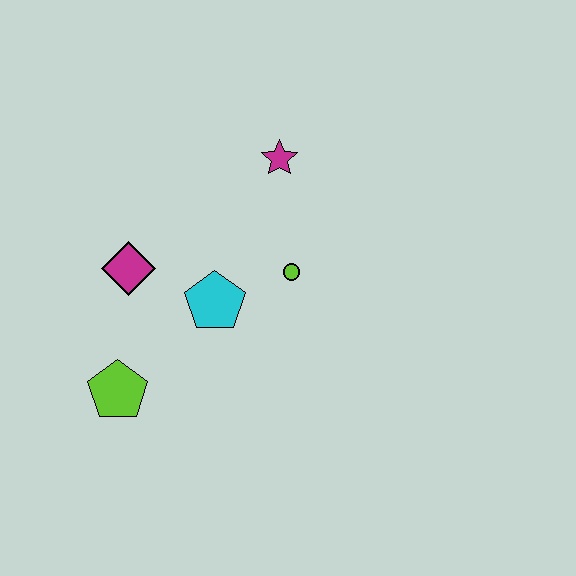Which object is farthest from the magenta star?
The lime pentagon is farthest from the magenta star.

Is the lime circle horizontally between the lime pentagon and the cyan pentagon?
No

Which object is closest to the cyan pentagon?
The lime circle is closest to the cyan pentagon.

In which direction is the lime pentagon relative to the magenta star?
The lime pentagon is below the magenta star.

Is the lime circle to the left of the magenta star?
No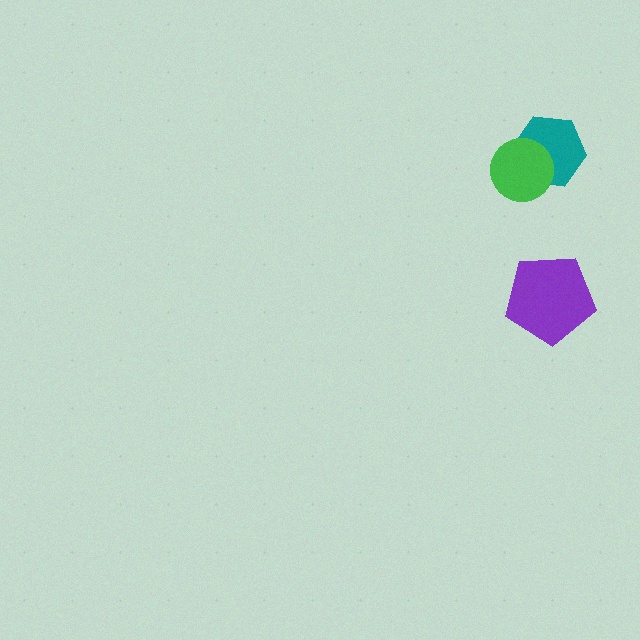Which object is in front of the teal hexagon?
The green circle is in front of the teal hexagon.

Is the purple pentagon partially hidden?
No, no other shape covers it.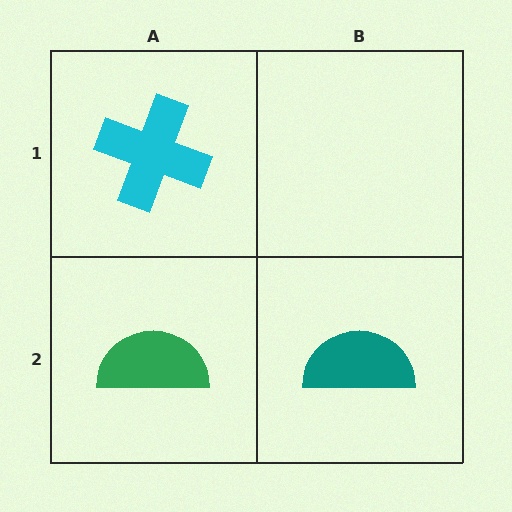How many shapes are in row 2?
2 shapes.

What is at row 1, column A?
A cyan cross.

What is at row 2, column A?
A green semicircle.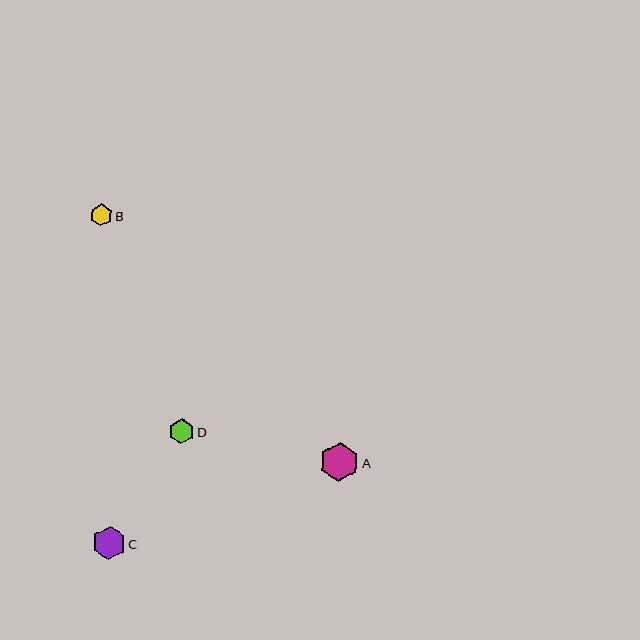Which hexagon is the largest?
Hexagon A is the largest with a size of approximately 39 pixels.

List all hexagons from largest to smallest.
From largest to smallest: A, C, D, B.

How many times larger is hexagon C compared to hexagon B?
Hexagon C is approximately 1.5 times the size of hexagon B.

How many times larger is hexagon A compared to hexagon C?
Hexagon A is approximately 1.2 times the size of hexagon C.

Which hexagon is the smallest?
Hexagon B is the smallest with a size of approximately 22 pixels.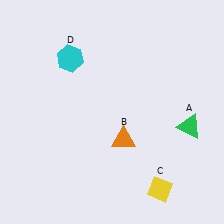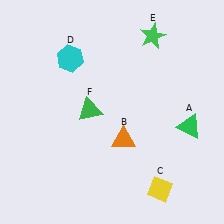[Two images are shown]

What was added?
A green star (E), a green triangle (F) were added in Image 2.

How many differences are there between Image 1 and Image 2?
There are 2 differences between the two images.